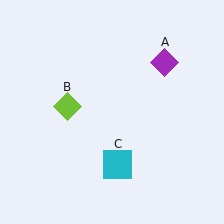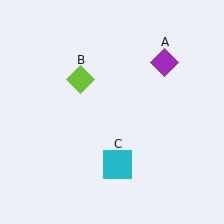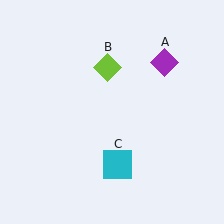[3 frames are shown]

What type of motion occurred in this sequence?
The lime diamond (object B) rotated clockwise around the center of the scene.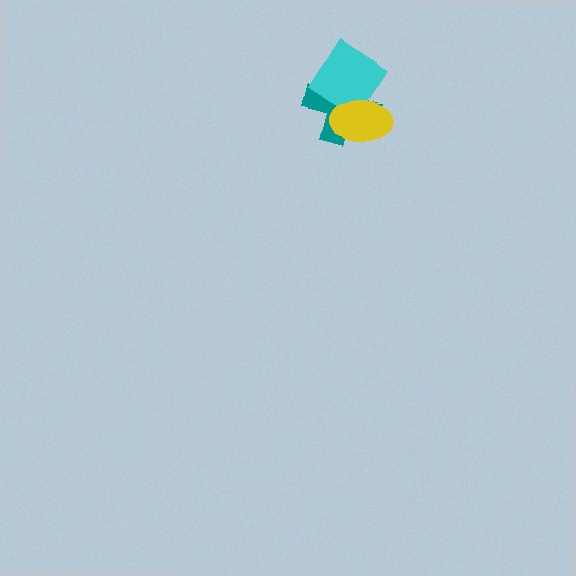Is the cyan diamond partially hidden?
Yes, it is partially covered by another shape.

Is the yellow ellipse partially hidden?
No, no other shape covers it.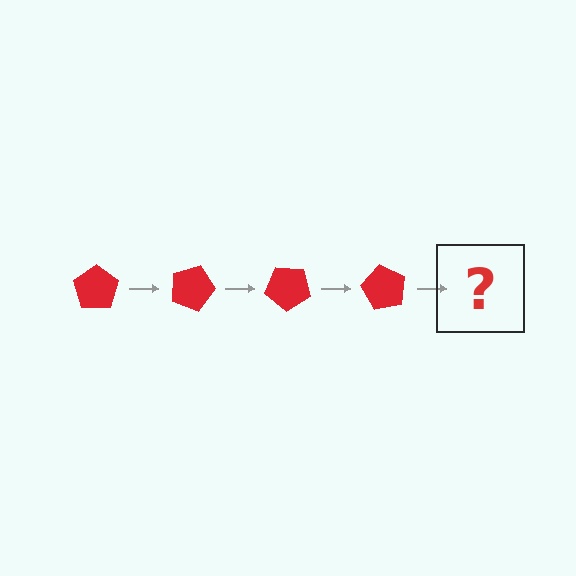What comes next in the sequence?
The next element should be a red pentagon rotated 80 degrees.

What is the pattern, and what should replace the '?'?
The pattern is that the pentagon rotates 20 degrees each step. The '?' should be a red pentagon rotated 80 degrees.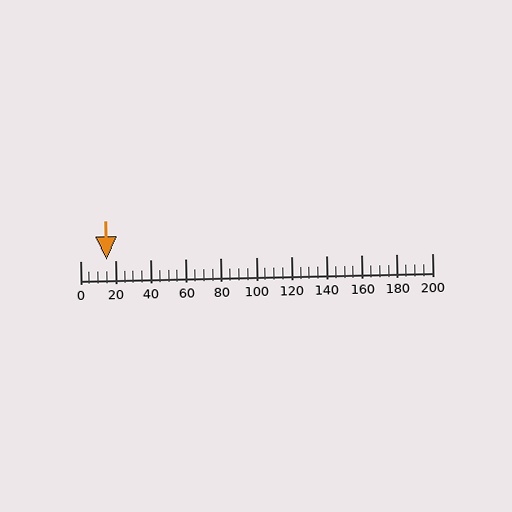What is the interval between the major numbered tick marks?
The major tick marks are spaced 20 units apart.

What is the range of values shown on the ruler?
The ruler shows values from 0 to 200.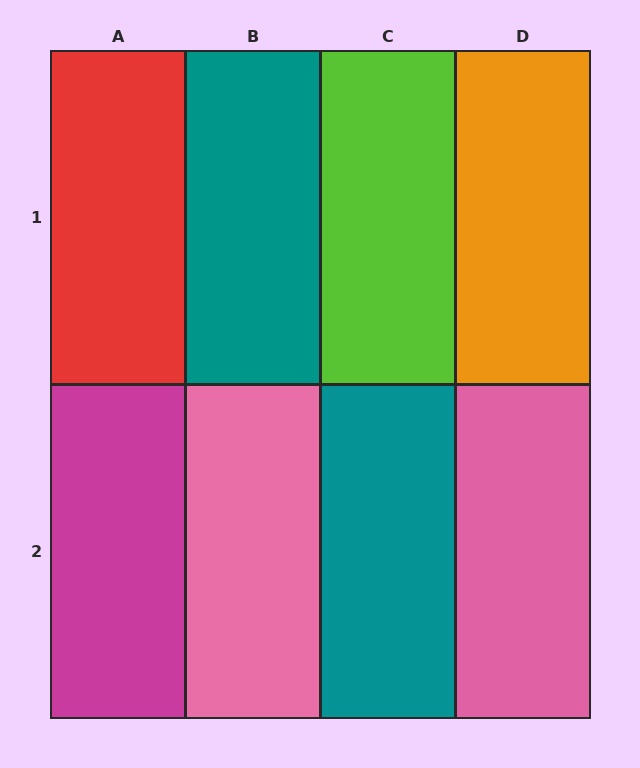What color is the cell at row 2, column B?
Pink.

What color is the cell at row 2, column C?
Teal.